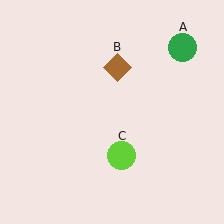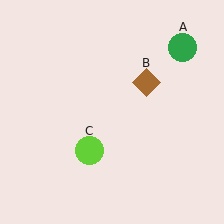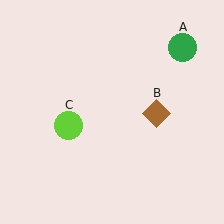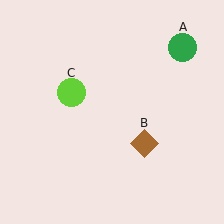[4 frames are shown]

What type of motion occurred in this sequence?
The brown diamond (object B), lime circle (object C) rotated clockwise around the center of the scene.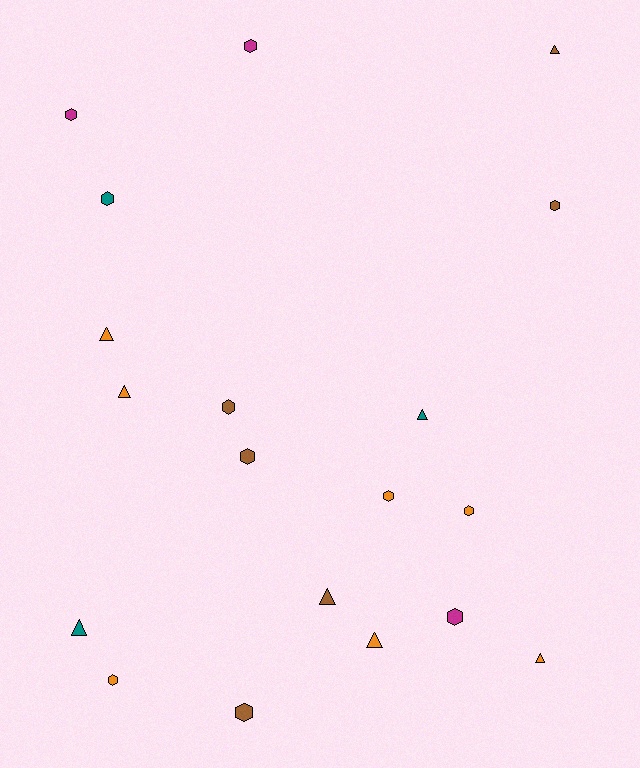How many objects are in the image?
There are 19 objects.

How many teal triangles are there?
There are 2 teal triangles.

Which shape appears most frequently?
Hexagon, with 11 objects.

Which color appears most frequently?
Orange, with 7 objects.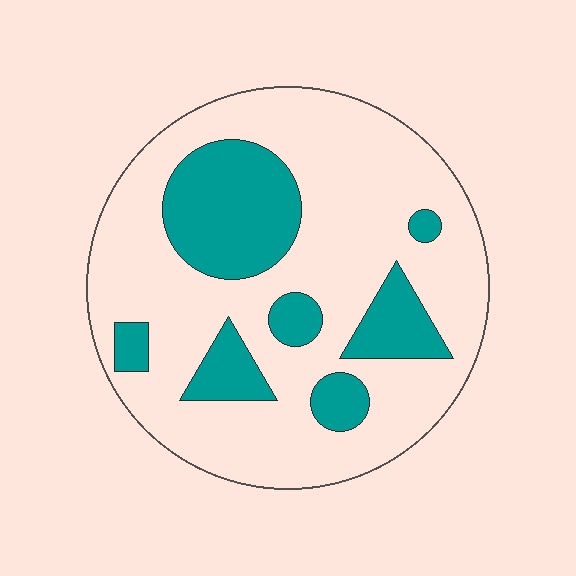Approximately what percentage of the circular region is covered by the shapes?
Approximately 25%.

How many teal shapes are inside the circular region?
7.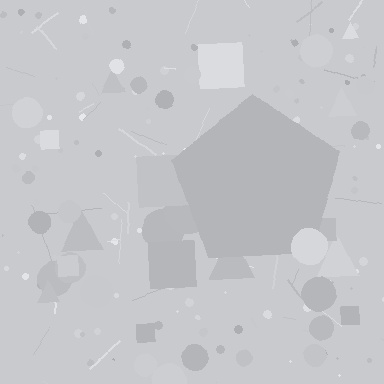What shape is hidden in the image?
A pentagon is hidden in the image.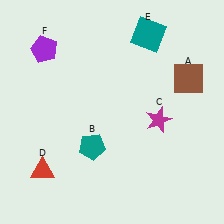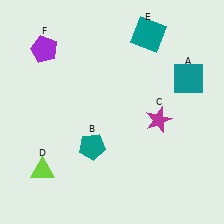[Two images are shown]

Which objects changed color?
A changed from brown to teal. D changed from red to lime.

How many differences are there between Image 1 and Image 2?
There are 2 differences between the two images.